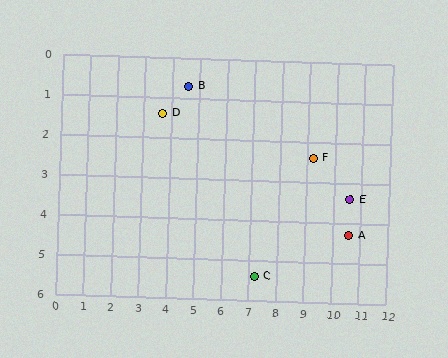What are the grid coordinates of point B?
Point B is at approximately (4.6, 0.7).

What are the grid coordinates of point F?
Point F is at approximately (9.2, 2.4).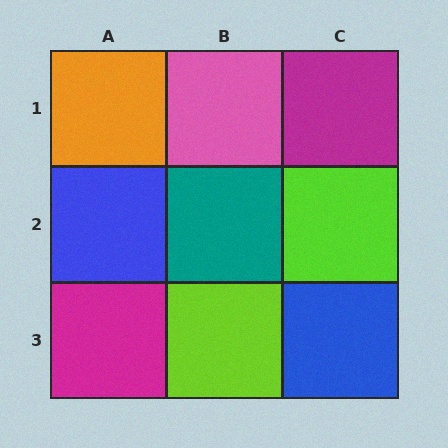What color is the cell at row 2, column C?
Lime.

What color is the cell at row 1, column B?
Pink.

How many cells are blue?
2 cells are blue.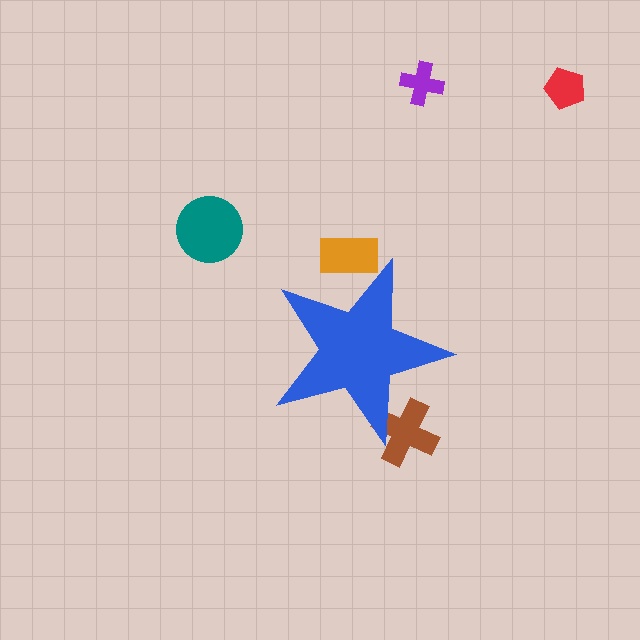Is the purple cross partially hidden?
No, the purple cross is fully visible.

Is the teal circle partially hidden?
No, the teal circle is fully visible.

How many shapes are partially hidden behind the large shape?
2 shapes are partially hidden.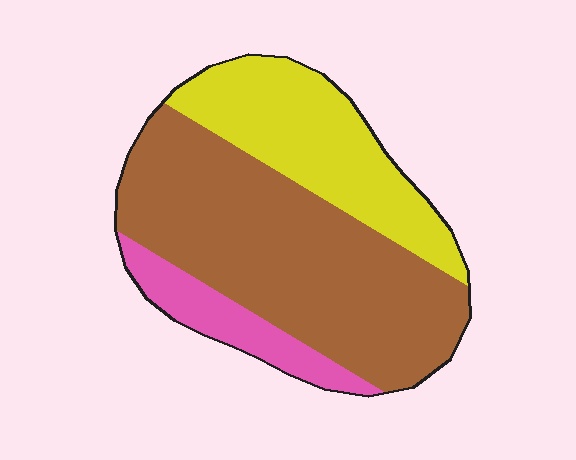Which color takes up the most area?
Brown, at roughly 60%.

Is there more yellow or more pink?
Yellow.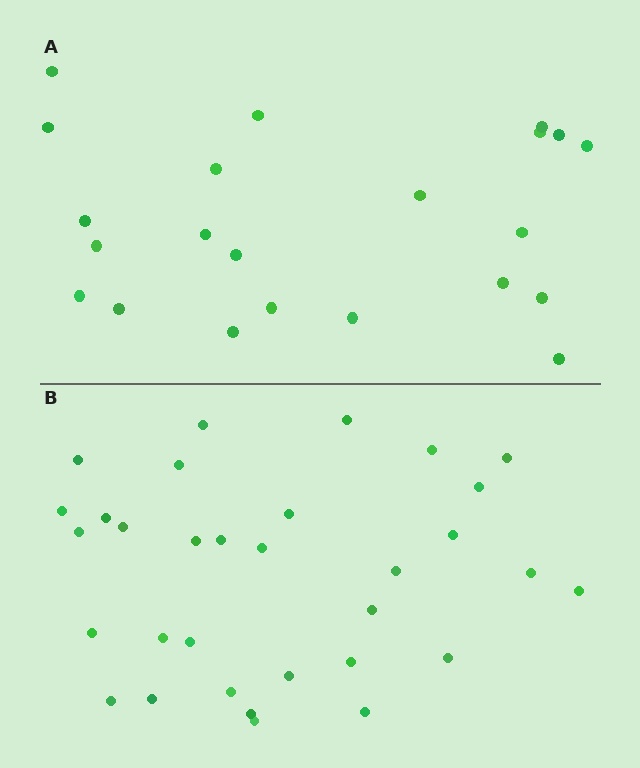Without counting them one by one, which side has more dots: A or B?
Region B (the bottom region) has more dots.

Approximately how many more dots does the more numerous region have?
Region B has roughly 10 or so more dots than region A.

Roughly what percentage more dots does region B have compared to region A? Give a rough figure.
About 45% more.